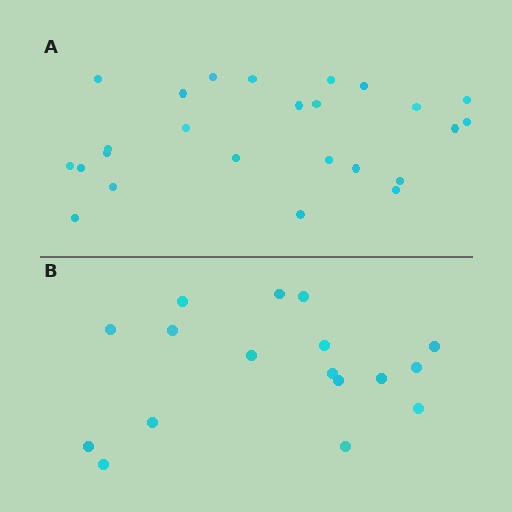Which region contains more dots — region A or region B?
Region A (the top region) has more dots.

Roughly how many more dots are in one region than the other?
Region A has roughly 8 or so more dots than region B.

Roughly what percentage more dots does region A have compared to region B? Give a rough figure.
About 45% more.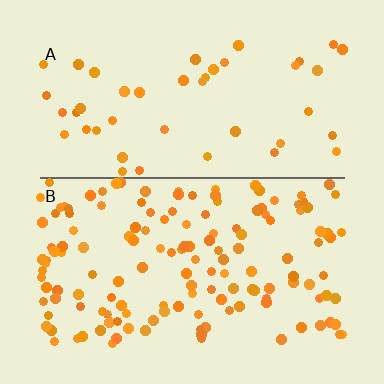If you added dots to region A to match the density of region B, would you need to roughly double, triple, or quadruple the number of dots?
Approximately triple.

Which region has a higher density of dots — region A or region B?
B (the bottom).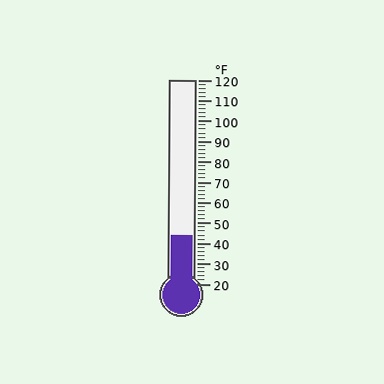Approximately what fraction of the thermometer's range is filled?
The thermometer is filled to approximately 25% of its range.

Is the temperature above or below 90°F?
The temperature is below 90°F.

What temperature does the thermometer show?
The thermometer shows approximately 44°F.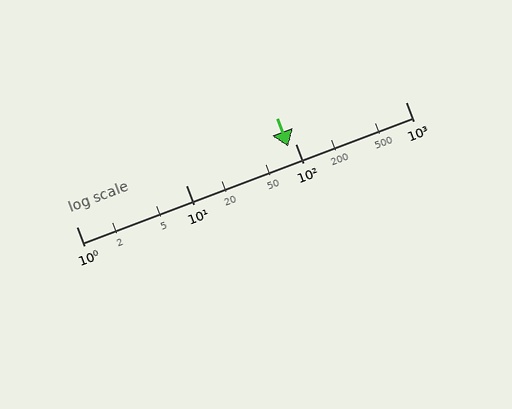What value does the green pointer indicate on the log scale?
The pointer indicates approximately 85.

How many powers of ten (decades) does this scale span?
The scale spans 3 decades, from 1 to 1000.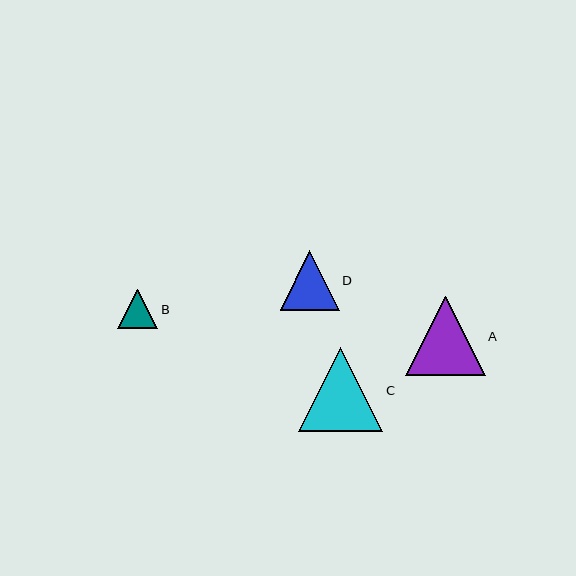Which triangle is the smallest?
Triangle B is the smallest with a size of approximately 40 pixels.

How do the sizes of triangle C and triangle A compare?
Triangle C and triangle A are approximately the same size.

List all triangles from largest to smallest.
From largest to smallest: C, A, D, B.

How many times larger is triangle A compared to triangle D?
Triangle A is approximately 1.3 times the size of triangle D.